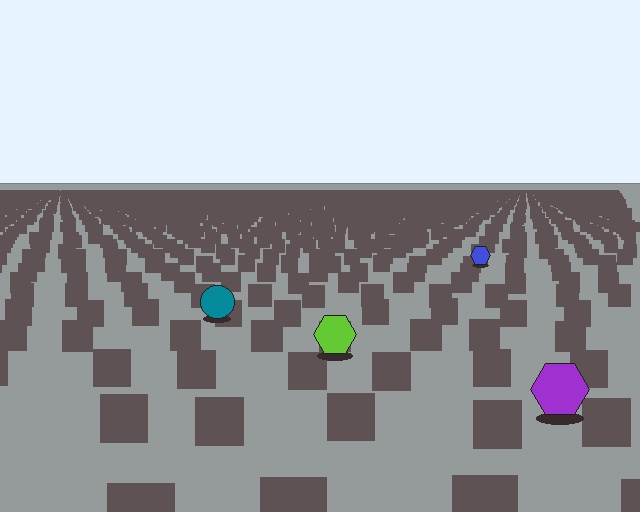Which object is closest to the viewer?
The purple hexagon is closest. The texture marks near it are larger and more spread out.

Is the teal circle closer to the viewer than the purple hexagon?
No. The purple hexagon is closer — you can tell from the texture gradient: the ground texture is coarser near it.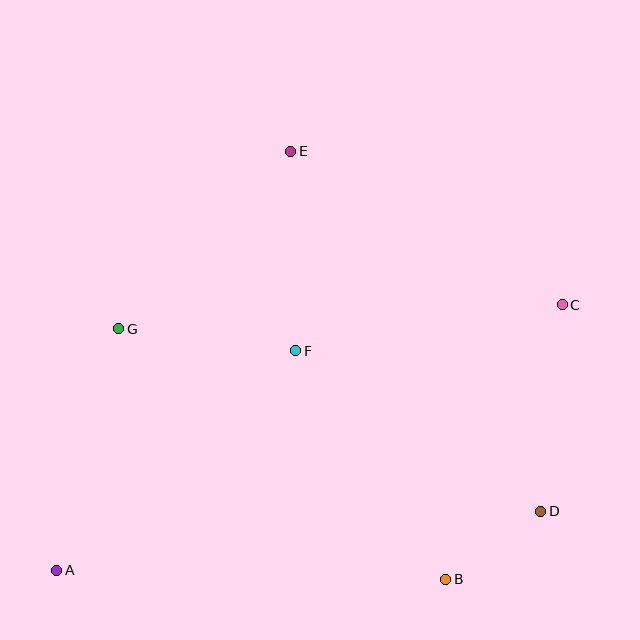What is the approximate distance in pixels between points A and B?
The distance between A and B is approximately 389 pixels.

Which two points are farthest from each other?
Points A and C are farthest from each other.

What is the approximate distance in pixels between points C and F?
The distance between C and F is approximately 271 pixels.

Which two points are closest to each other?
Points B and D are closest to each other.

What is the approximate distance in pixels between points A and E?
The distance between A and E is approximately 480 pixels.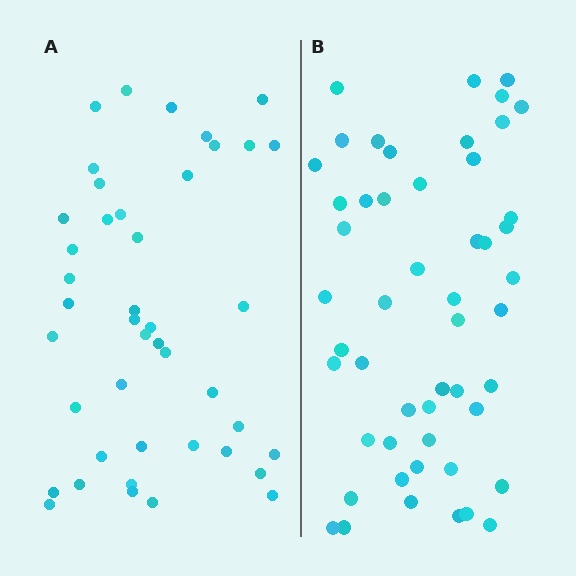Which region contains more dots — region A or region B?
Region B (the right region) has more dots.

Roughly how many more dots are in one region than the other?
Region B has roughly 8 or so more dots than region A.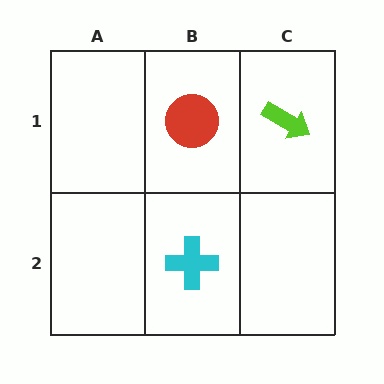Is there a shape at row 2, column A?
No, that cell is empty.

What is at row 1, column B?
A red circle.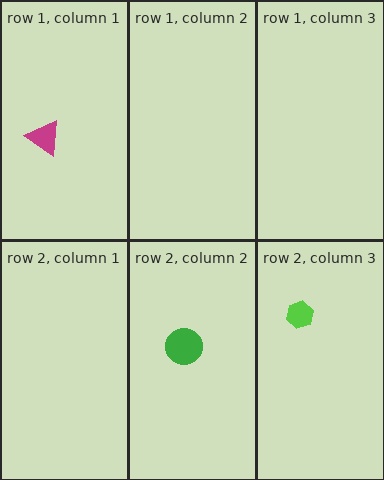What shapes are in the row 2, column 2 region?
The green circle.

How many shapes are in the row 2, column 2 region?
1.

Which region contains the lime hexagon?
The row 2, column 3 region.